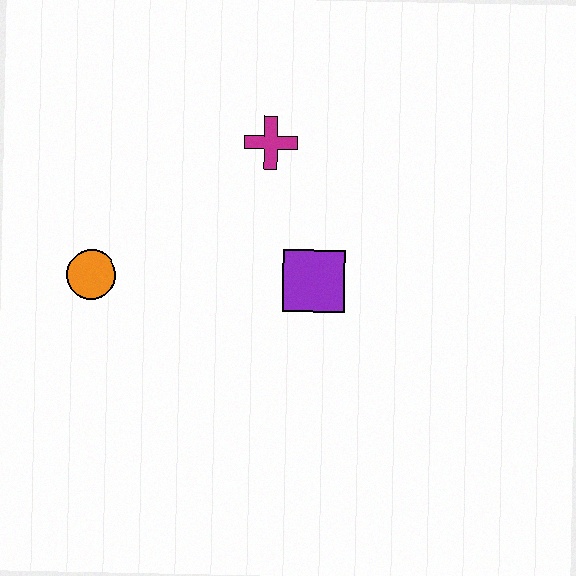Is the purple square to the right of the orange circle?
Yes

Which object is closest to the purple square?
The magenta cross is closest to the purple square.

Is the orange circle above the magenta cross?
No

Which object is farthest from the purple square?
The orange circle is farthest from the purple square.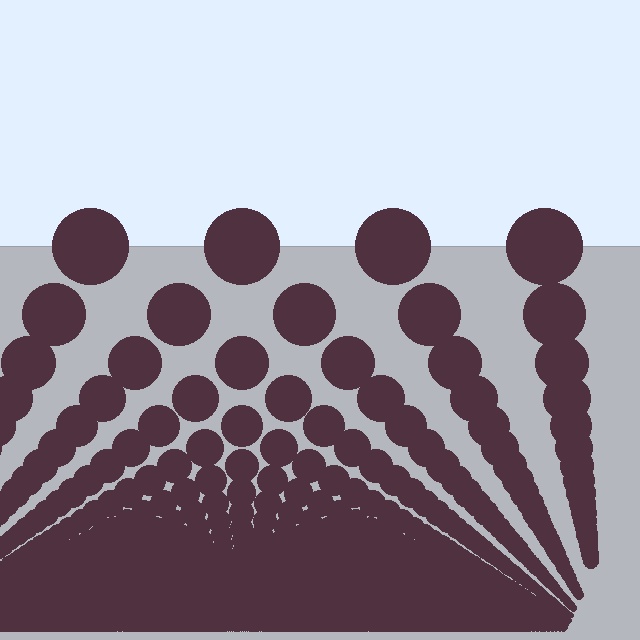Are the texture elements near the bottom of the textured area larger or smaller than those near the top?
Smaller. The gradient is inverted — elements near the bottom are smaller and denser.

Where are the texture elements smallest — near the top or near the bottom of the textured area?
Near the bottom.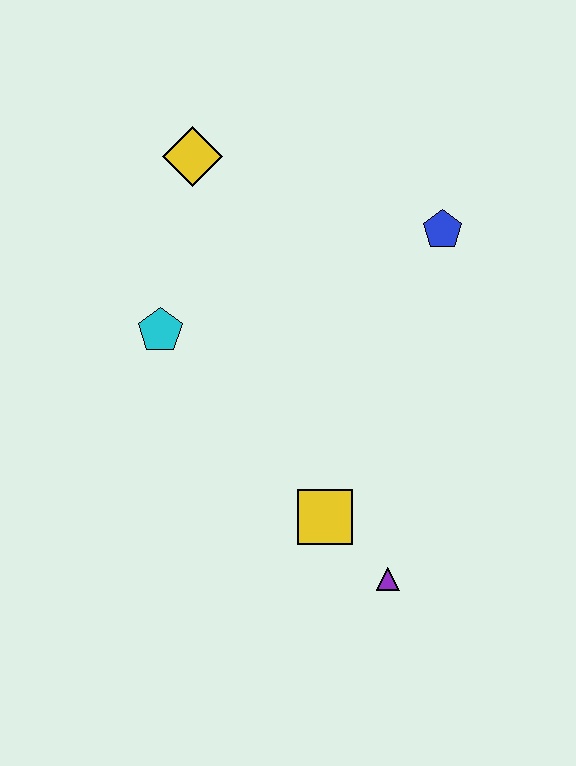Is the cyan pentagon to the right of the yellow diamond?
No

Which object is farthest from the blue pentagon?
The purple triangle is farthest from the blue pentagon.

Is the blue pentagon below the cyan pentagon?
No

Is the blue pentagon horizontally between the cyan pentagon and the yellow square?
No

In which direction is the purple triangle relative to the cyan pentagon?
The purple triangle is below the cyan pentagon.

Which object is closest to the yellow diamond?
The cyan pentagon is closest to the yellow diamond.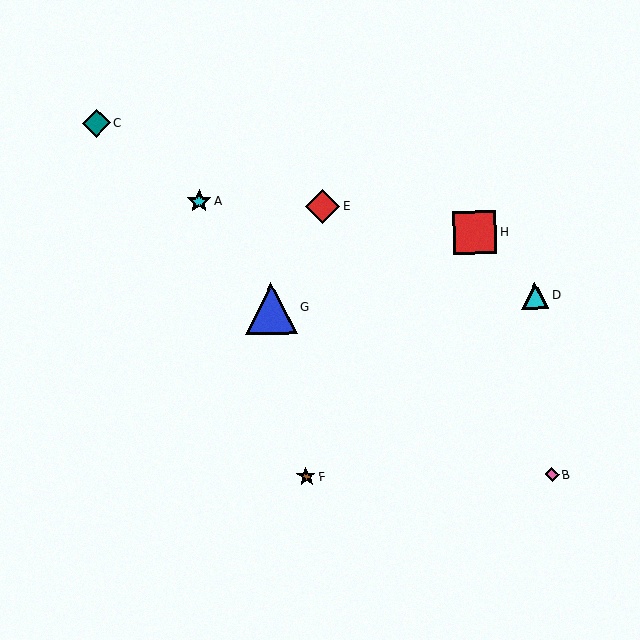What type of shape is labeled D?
Shape D is a cyan triangle.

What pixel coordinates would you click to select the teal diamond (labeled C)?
Click at (96, 123) to select the teal diamond C.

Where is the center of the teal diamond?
The center of the teal diamond is at (96, 123).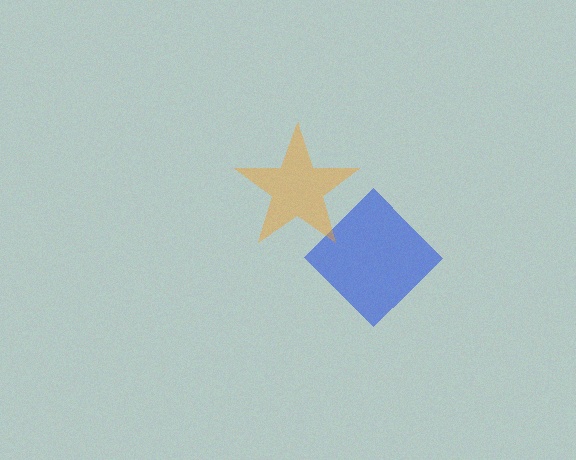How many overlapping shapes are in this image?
There are 2 overlapping shapes in the image.